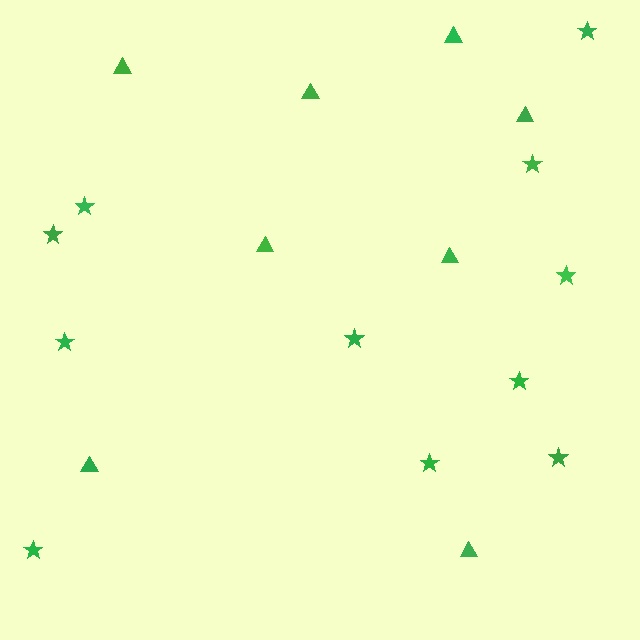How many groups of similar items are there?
There are 2 groups: one group of triangles (8) and one group of stars (11).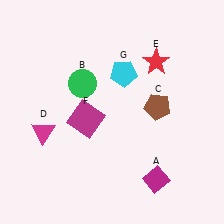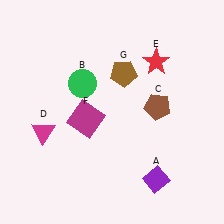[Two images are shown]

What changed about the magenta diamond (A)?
In Image 1, A is magenta. In Image 2, it changed to purple.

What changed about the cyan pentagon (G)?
In Image 1, G is cyan. In Image 2, it changed to brown.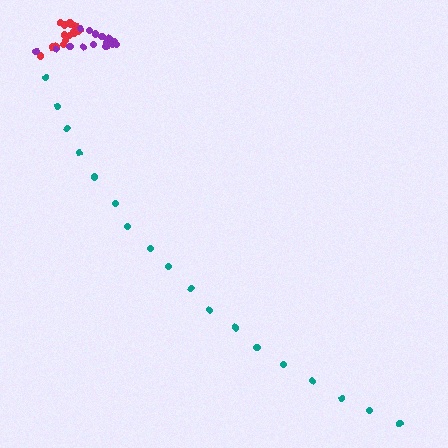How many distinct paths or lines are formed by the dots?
There are 3 distinct paths.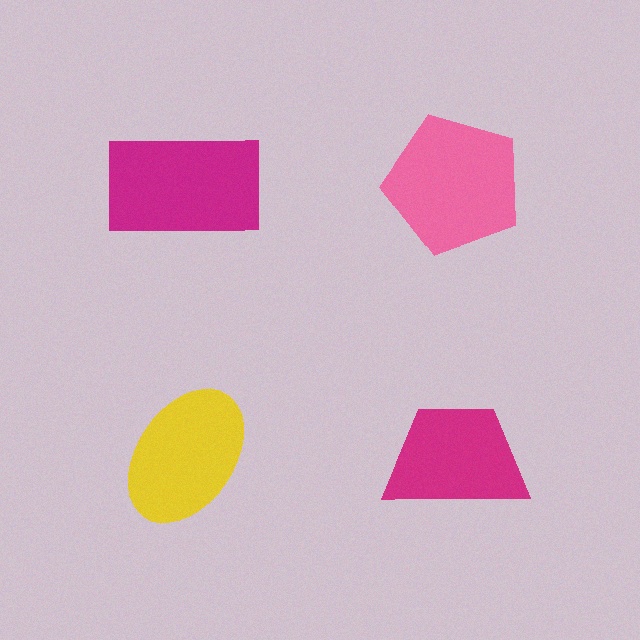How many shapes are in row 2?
2 shapes.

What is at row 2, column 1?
A yellow ellipse.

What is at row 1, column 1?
A magenta rectangle.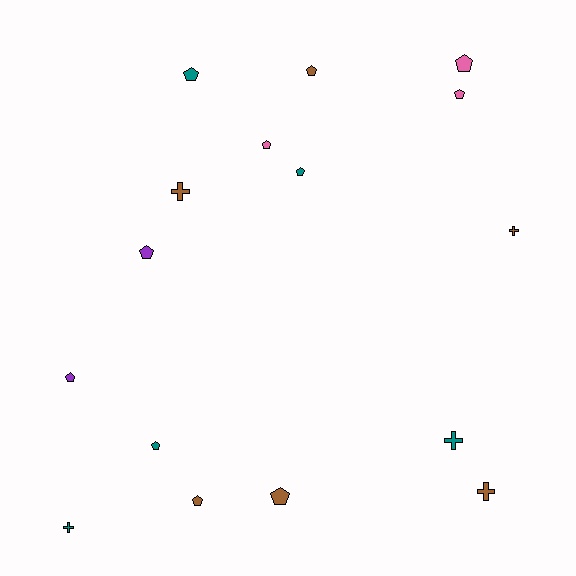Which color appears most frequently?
Brown, with 6 objects.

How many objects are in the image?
There are 16 objects.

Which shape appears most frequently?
Pentagon, with 11 objects.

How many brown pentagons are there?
There are 3 brown pentagons.